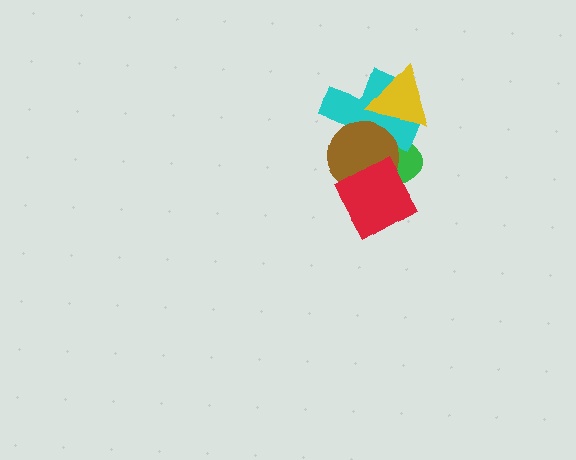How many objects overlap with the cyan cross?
4 objects overlap with the cyan cross.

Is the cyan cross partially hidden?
Yes, it is partially covered by another shape.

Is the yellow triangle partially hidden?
No, no other shape covers it.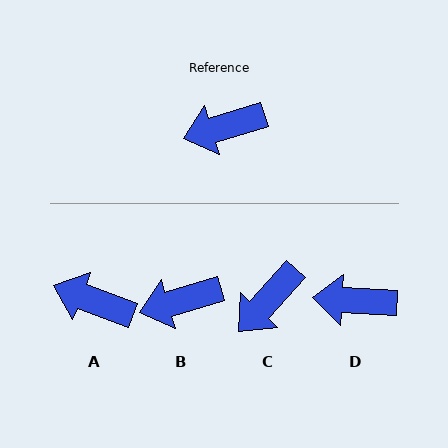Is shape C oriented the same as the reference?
No, it is off by about 31 degrees.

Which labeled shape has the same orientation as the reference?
B.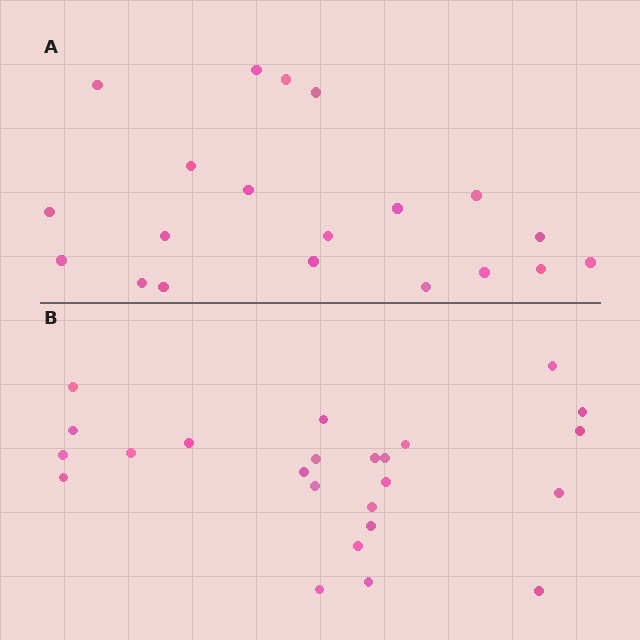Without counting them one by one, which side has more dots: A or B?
Region B (the bottom region) has more dots.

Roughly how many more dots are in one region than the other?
Region B has about 4 more dots than region A.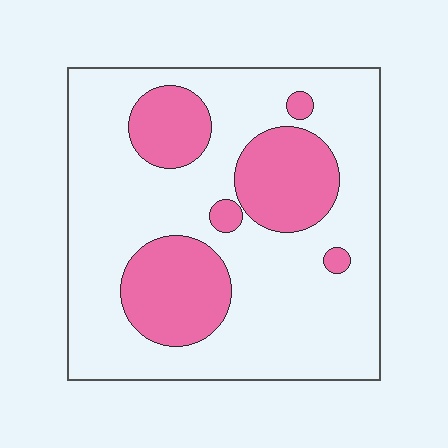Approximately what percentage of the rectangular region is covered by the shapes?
Approximately 25%.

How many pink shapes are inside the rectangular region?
6.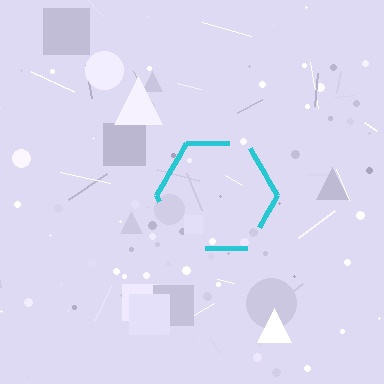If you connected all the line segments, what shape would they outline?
They would outline a hexagon.